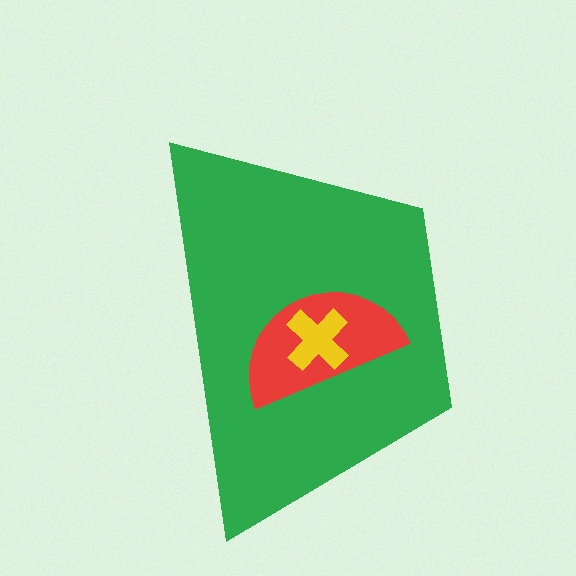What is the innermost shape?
The yellow cross.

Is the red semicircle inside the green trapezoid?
Yes.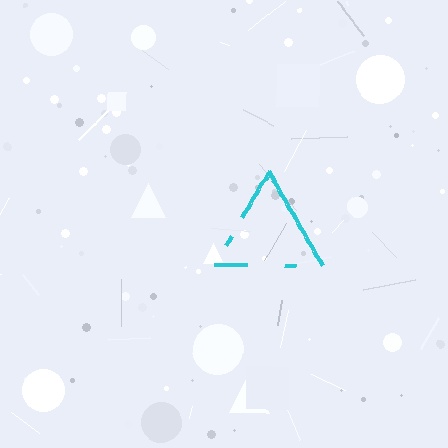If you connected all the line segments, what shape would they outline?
They would outline a triangle.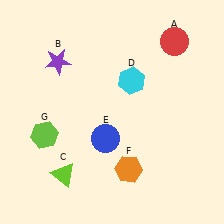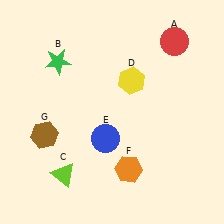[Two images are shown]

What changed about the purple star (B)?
In Image 1, B is purple. In Image 2, it changed to green.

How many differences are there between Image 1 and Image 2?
There are 3 differences between the two images.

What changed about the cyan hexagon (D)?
In Image 1, D is cyan. In Image 2, it changed to yellow.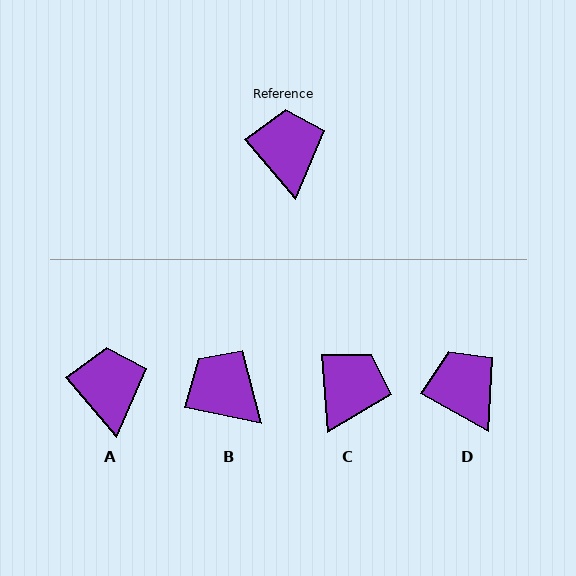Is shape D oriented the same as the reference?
No, it is off by about 20 degrees.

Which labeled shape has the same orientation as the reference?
A.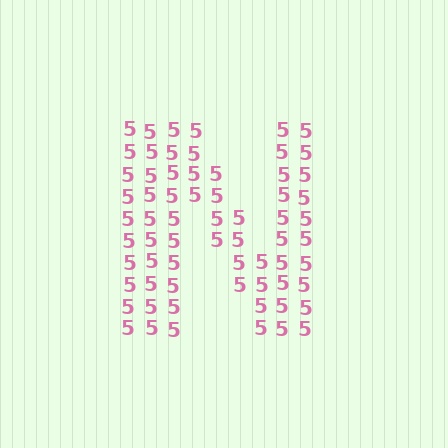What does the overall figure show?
The overall figure shows the letter N.